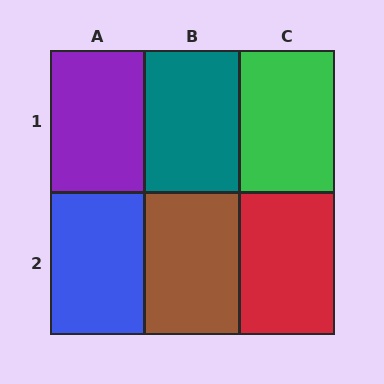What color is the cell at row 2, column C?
Red.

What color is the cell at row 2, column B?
Brown.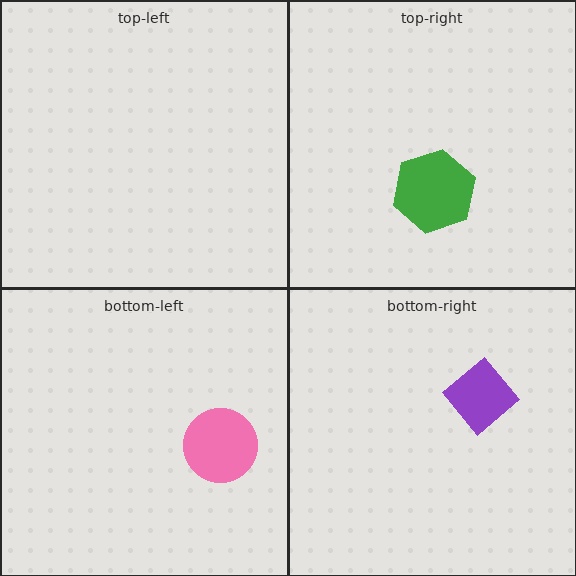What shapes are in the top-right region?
The green hexagon.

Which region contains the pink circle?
The bottom-left region.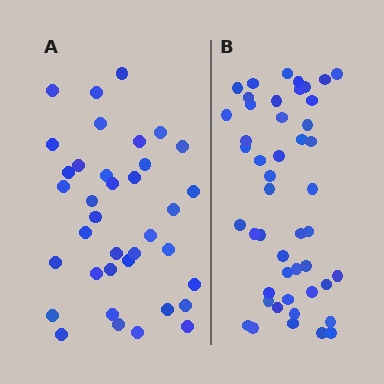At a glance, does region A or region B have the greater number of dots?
Region B (the right region) has more dots.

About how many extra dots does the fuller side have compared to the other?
Region B has roughly 10 or so more dots than region A.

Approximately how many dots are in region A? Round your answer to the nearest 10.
About 40 dots. (The exact count is 37, which rounds to 40.)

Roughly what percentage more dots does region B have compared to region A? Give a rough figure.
About 25% more.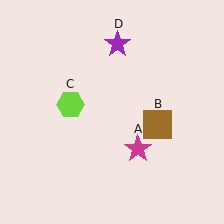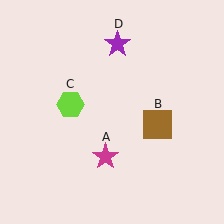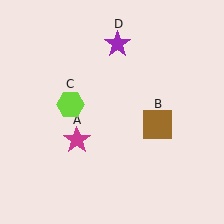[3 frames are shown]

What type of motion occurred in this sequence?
The magenta star (object A) rotated clockwise around the center of the scene.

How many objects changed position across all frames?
1 object changed position: magenta star (object A).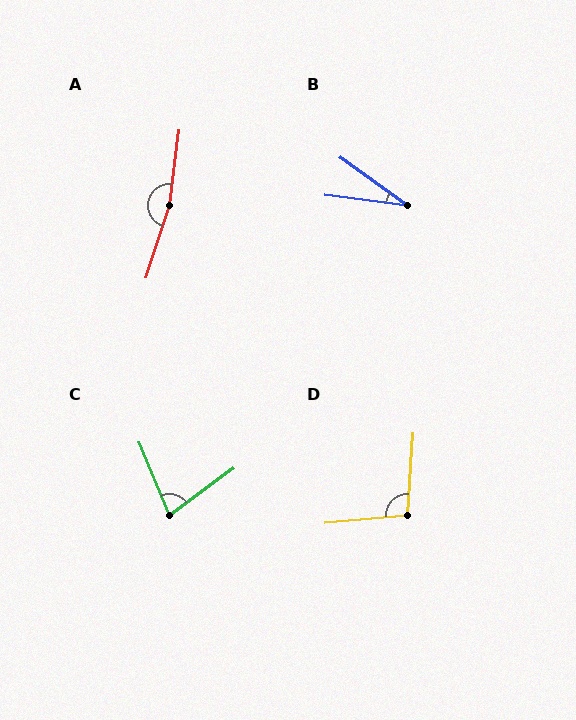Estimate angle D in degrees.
Approximately 99 degrees.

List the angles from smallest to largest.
B (28°), C (76°), D (99°), A (169°).